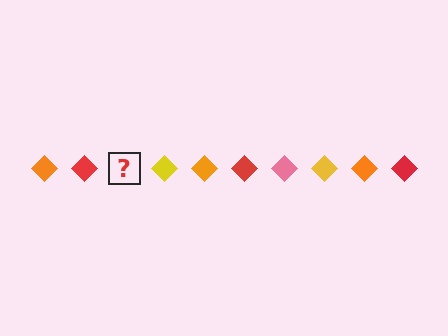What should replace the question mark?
The question mark should be replaced with a pink diamond.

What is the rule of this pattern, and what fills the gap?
The rule is that the pattern cycles through orange, red, pink, yellow diamonds. The gap should be filled with a pink diamond.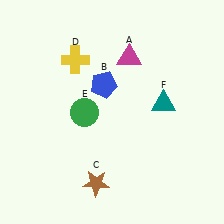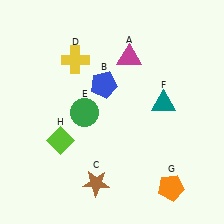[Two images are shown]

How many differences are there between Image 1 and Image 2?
There are 2 differences between the two images.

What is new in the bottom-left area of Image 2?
A lime diamond (H) was added in the bottom-left area of Image 2.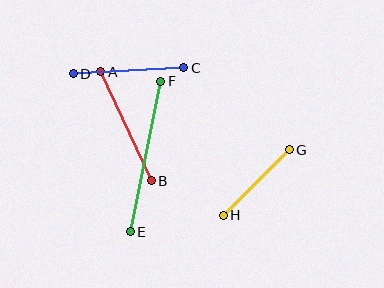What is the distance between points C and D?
The distance is approximately 111 pixels.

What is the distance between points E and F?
The distance is approximately 154 pixels.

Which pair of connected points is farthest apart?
Points E and F are farthest apart.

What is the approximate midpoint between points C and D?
The midpoint is at approximately (129, 71) pixels.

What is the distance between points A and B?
The distance is approximately 120 pixels.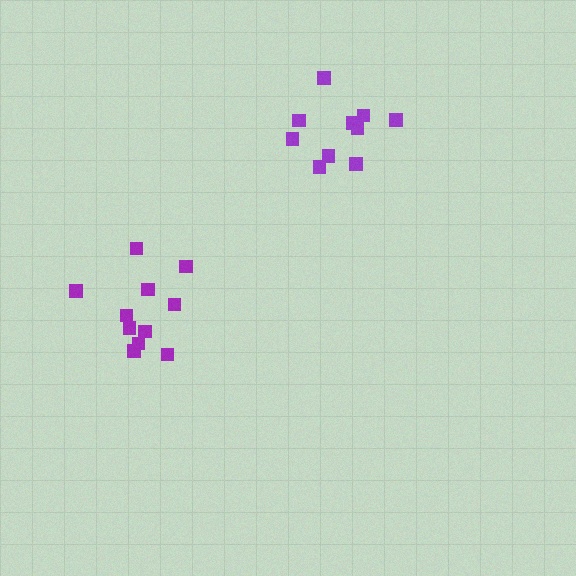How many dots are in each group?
Group 1: 10 dots, Group 2: 11 dots (21 total).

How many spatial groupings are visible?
There are 2 spatial groupings.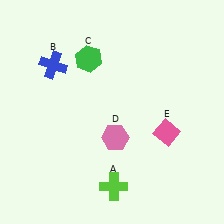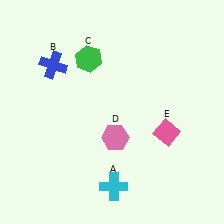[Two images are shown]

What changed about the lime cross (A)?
In Image 1, A is lime. In Image 2, it changed to cyan.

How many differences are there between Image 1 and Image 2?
There is 1 difference between the two images.